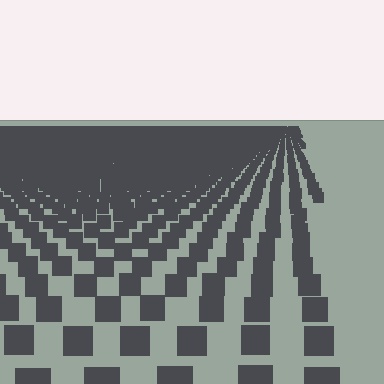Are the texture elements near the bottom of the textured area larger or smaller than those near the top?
Larger. Near the bottom, elements are closer to the viewer and appear at a bigger on-screen size.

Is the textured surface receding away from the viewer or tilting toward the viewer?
The surface is receding away from the viewer. Texture elements get smaller and denser toward the top.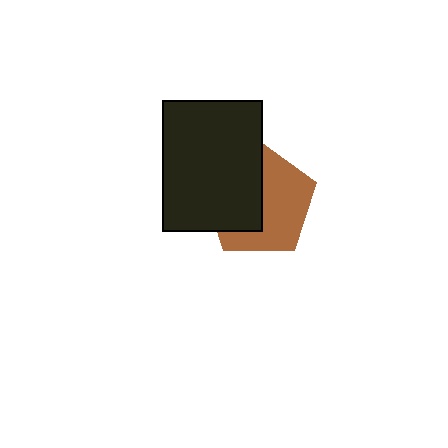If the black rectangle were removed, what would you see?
You would see the complete brown pentagon.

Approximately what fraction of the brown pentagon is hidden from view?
Roughly 46% of the brown pentagon is hidden behind the black rectangle.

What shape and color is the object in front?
The object in front is a black rectangle.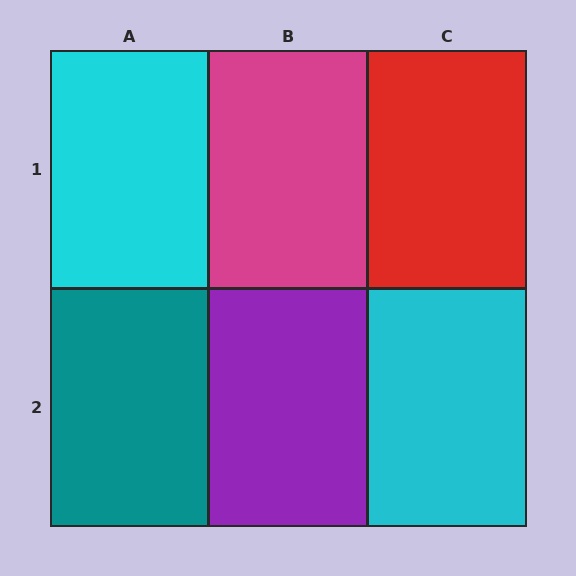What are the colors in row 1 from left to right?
Cyan, magenta, red.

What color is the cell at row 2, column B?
Purple.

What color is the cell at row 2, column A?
Teal.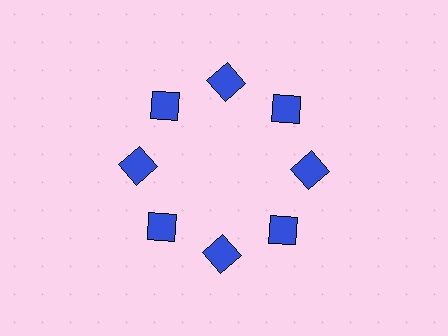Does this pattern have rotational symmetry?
Yes, this pattern has 8-fold rotational symmetry. It looks the same after rotating 45 degrees around the center.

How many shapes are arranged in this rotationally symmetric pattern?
There are 8 shapes, arranged in 8 groups of 1.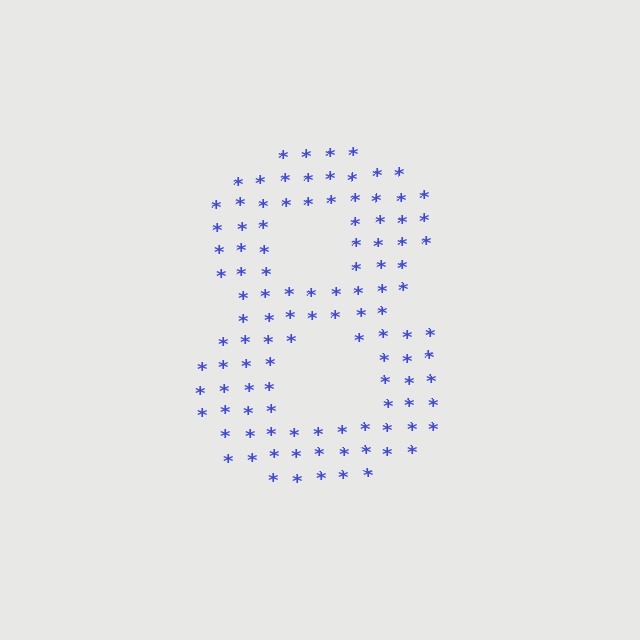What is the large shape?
The large shape is the digit 8.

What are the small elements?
The small elements are asterisks.